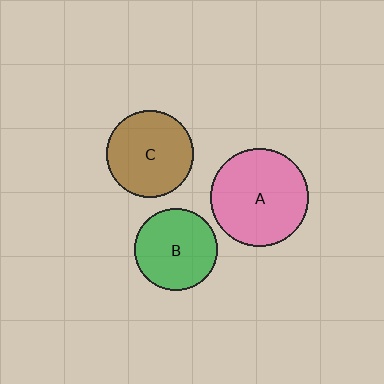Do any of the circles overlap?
No, none of the circles overlap.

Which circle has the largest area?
Circle A (pink).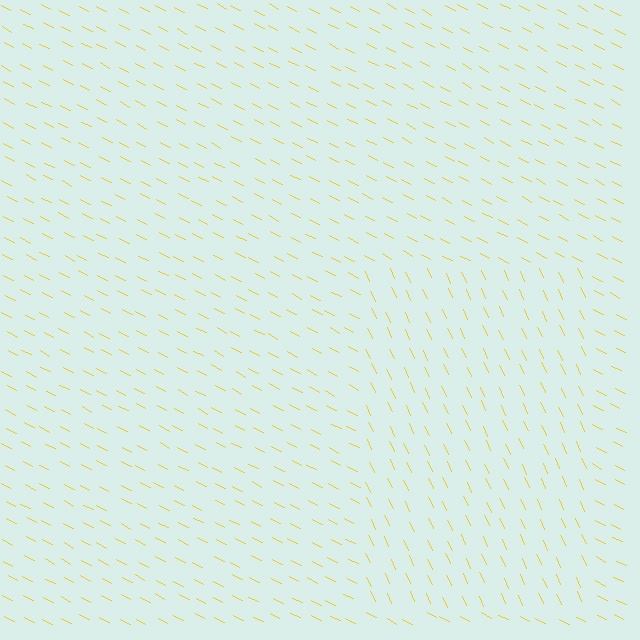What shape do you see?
I see a rectangle.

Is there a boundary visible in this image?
Yes, there is a texture boundary formed by a change in line orientation.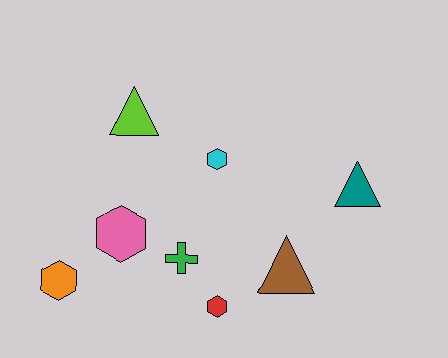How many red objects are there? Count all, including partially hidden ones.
There is 1 red object.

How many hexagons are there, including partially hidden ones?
There are 4 hexagons.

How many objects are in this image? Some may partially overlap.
There are 8 objects.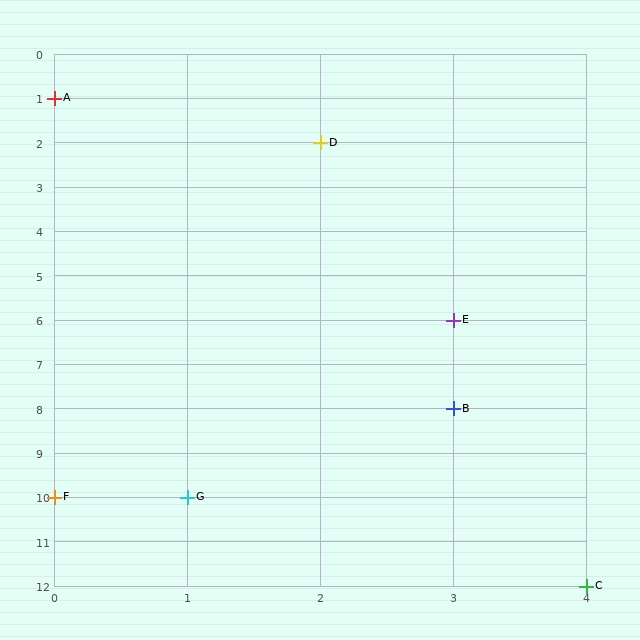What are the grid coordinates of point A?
Point A is at grid coordinates (0, 1).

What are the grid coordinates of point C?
Point C is at grid coordinates (4, 12).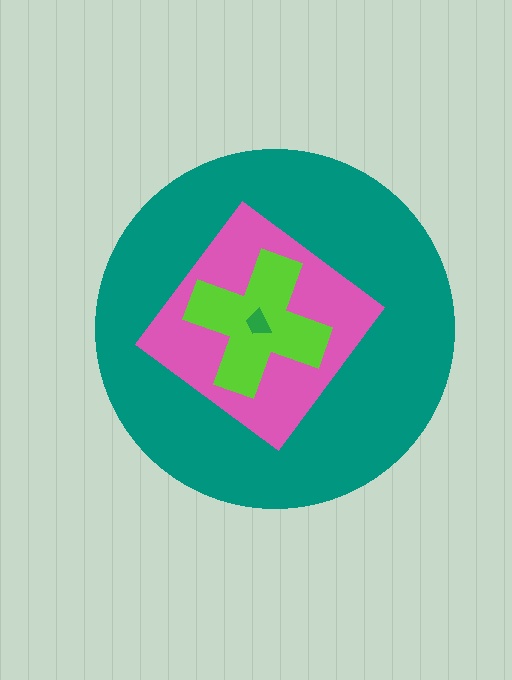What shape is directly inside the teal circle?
The pink diamond.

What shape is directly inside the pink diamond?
The lime cross.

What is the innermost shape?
The green trapezoid.